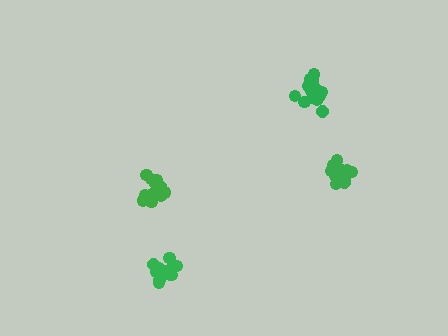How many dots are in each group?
Group 1: 15 dots, Group 2: 15 dots, Group 3: 14 dots, Group 4: 15 dots (59 total).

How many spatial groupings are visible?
There are 4 spatial groupings.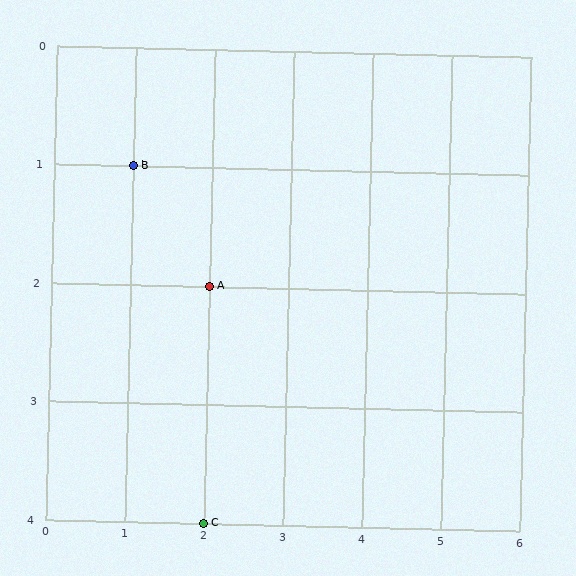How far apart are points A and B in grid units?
Points A and B are 1 column and 1 row apart (about 1.4 grid units diagonally).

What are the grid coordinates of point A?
Point A is at grid coordinates (2, 2).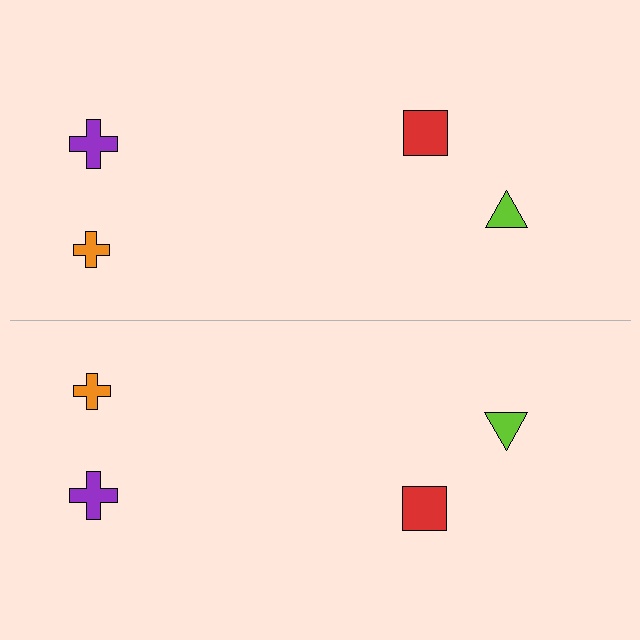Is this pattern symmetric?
Yes, this pattern has bilateral (reflection) symmetry.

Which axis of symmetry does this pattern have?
The pattern has a horizontal axis of symmetry running through the center of the image.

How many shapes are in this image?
There are 8 shapes in this image.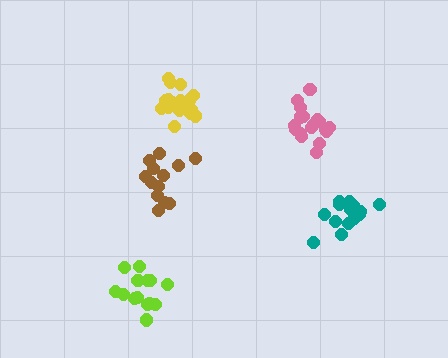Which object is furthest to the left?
The lime cluster is leftmost.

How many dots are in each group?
Group 1: 18 dots, Group 2: 13 dots, Group 3: 15 dots, Group 4: 18 dots, Group 5: 14 dots (78 total).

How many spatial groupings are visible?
There are 5 spatial groupings.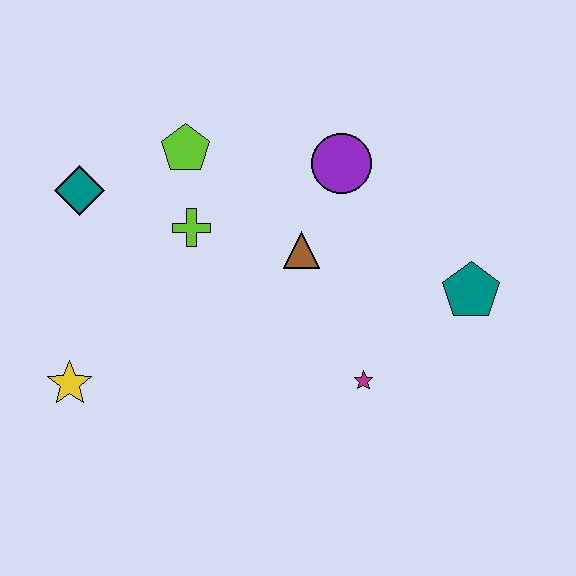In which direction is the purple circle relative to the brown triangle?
The purple circle is above the brown triangle.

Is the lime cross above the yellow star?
Yes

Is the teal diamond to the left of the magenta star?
Yes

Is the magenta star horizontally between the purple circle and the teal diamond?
No